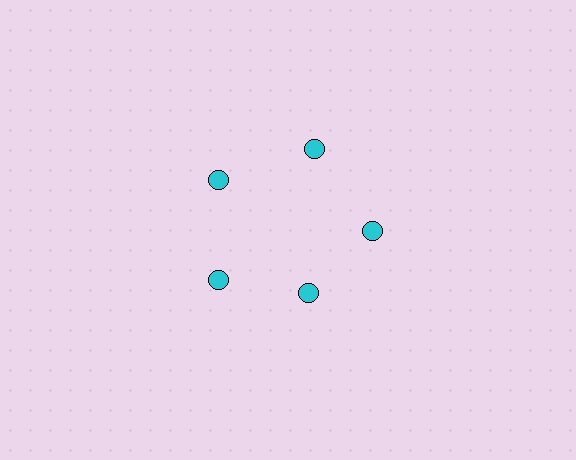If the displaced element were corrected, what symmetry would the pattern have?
It would have 5-fold rotational symmetry — the pattern would map onto itself every 72 degrees.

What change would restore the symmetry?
The symmetry would be restored by moving it outward, back onto the ring so that all 5 circles sit at equal angles and equal distance from the center.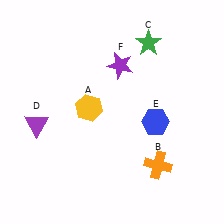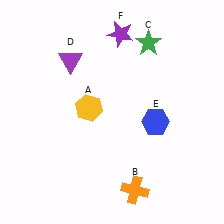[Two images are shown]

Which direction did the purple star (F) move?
The purple star (F) moved up.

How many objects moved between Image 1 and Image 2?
3 objects moved between the two images.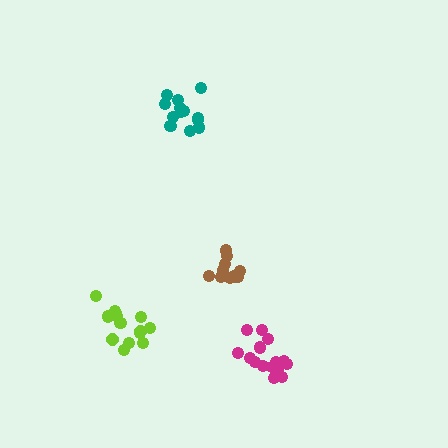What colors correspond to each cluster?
The clusters are colored: teal, brown, lime, magenta.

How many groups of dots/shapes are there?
There are 4 groups.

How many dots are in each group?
Group 1: 13 dots, Group 2: 10 dots, Group 3: 14 dots, Group 4: 15 dots (52 total).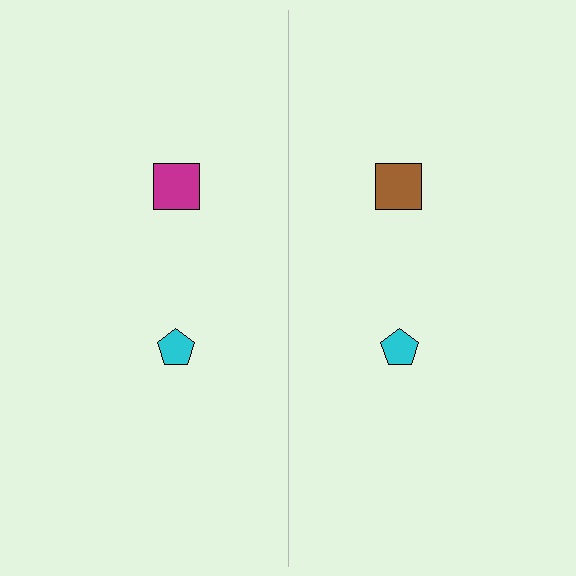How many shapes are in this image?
There are 4 shapes in this image.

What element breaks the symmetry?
The brown square on the right side breaks the symmetry — its mirror counterpart is magenta.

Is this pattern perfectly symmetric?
No, the pattern is not perfectly symmetric. The brown square on the right side breaks the symmetry — its mirror counterpart is magenta.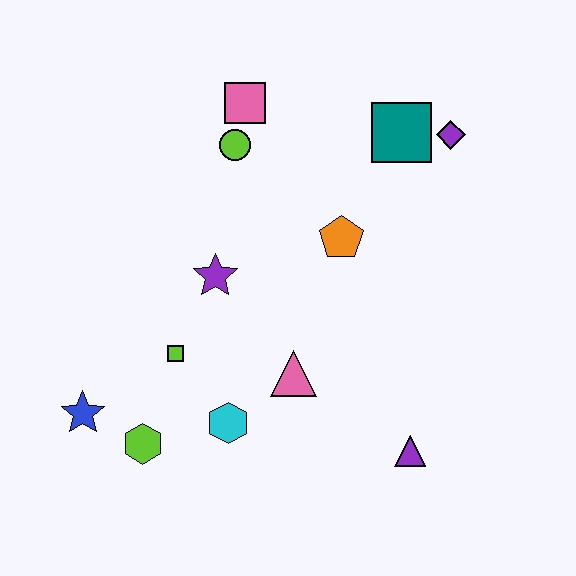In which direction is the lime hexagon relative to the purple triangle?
The lime hexagon is to the left of the purple triangle.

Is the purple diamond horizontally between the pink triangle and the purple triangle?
No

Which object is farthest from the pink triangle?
The purple diamond is farthest from the pink triangle.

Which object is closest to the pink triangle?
The cyan hexagon is closest to the pink triangle.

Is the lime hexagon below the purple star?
Yes